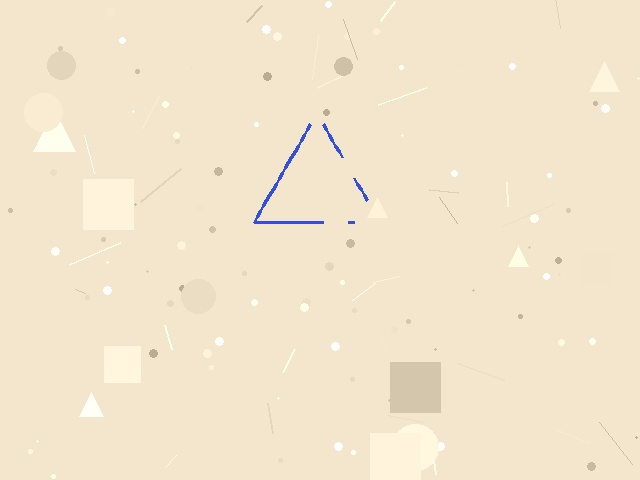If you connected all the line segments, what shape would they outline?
They would outline a triangle.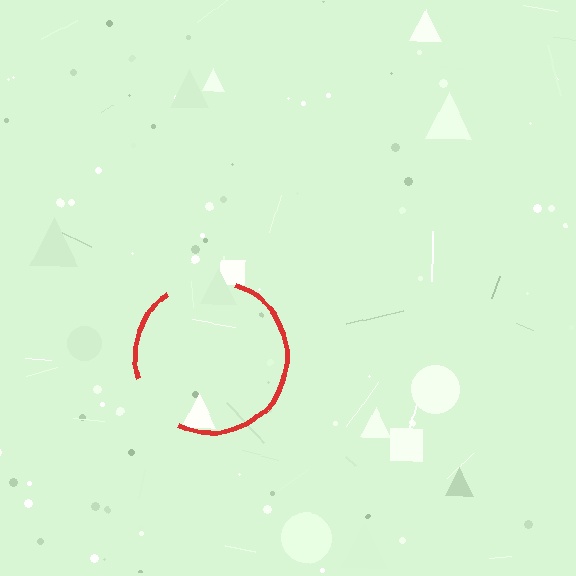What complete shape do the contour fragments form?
The contour fragments form a circle.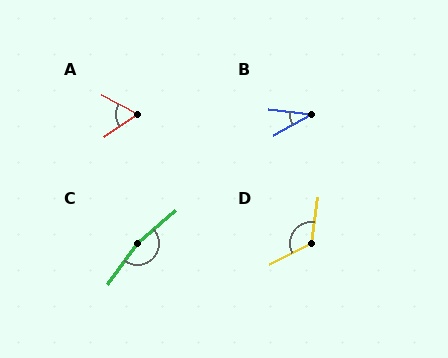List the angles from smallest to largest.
B (37°), A (62°), D (125°), C (166°).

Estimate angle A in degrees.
Approximately 62 degrees.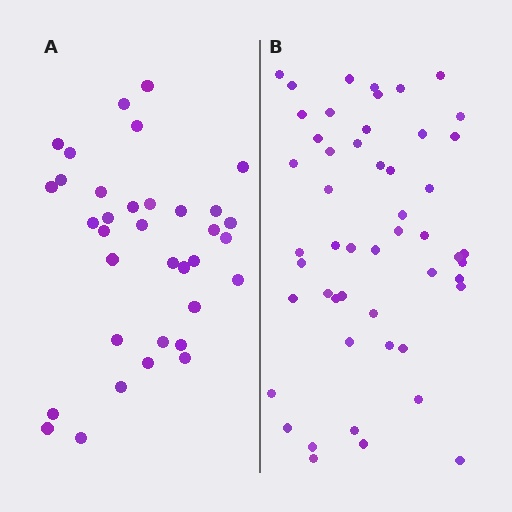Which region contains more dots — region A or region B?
Region B (the right region) has more dots.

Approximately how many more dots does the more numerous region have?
Region B has approximately 15 more dots than region A.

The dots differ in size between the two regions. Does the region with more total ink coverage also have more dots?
No. Region A has more total ink coverage because its dots are larger, but region B actually contains more individual dots. Total area can be misleading — the number of items is what matters here.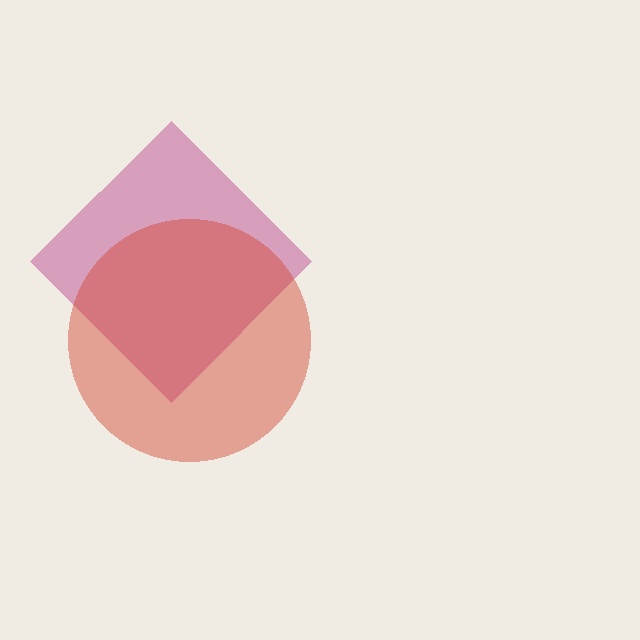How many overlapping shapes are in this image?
There are 2 overlapping shapes in the image.